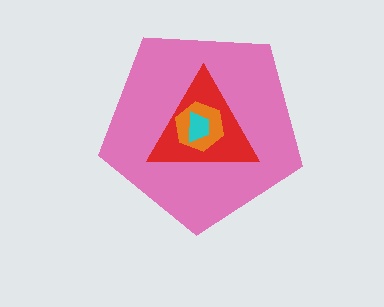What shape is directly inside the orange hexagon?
The cyan trapezoid.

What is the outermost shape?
The pink pentagon.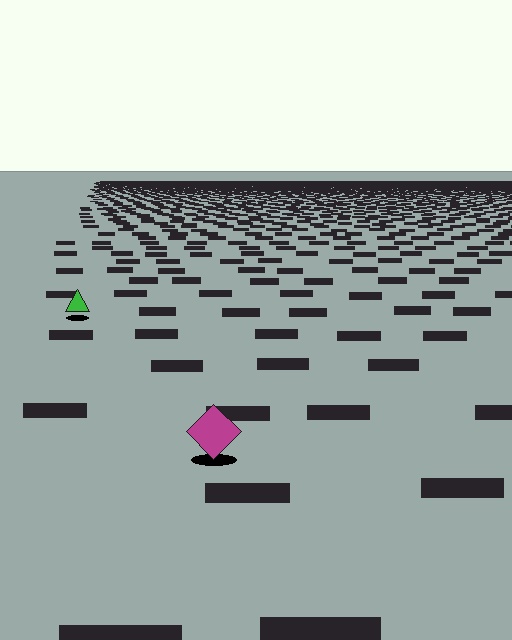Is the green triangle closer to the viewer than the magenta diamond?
No. The magenta diamond is closer — you can tell from the texture gradient: the ground texture is coarser near it.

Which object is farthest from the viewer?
The green triangle is farthest from the viewer. It appears smaller and the ground texture around it is denser.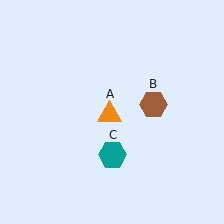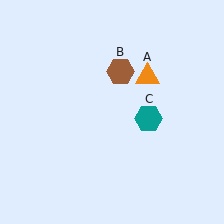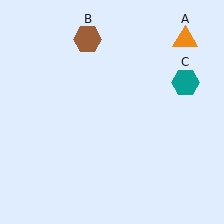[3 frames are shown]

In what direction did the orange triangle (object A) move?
The orange triangle (object A) moved up and to the right.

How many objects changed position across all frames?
3 objects changed position: orange triangle (object A), brown hexagon (object B), teal hexagon (object C).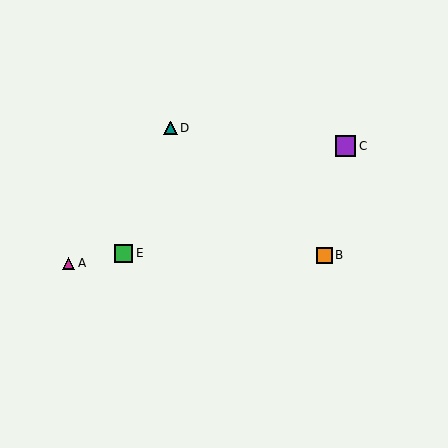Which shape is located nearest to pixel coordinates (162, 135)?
The teal triangle (labeled D) at (170, 128) is nearest to that location.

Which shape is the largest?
The purple square (labeled C) is the largest.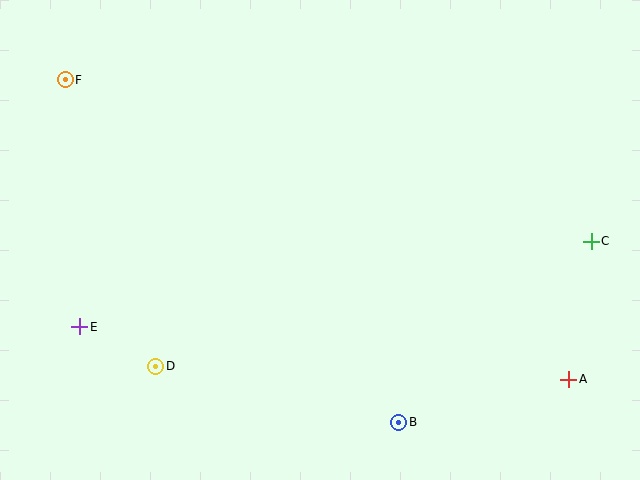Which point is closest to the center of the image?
Point B at (399, 422) is closest to the center.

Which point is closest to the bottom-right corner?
Point A is closest to the bottom-right corner.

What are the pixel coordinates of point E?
Point E is at (80, 327).